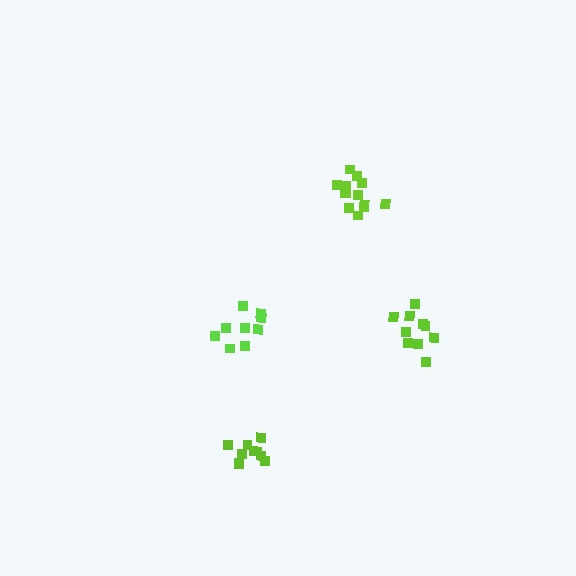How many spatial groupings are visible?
There are 4 spatial groupings.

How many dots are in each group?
Group 1: 10 dots, Group 2: 10 dots, Group 3: 13 dots, Group 4: 9 dots (42 total).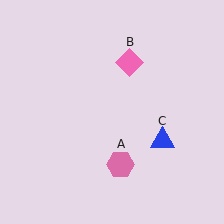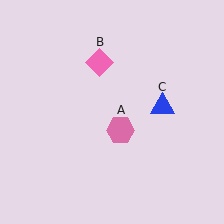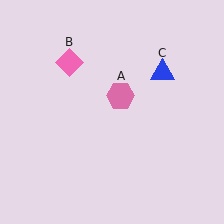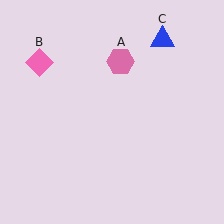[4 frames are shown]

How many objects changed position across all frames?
3 objects changed position: pink hexagon (object A), pink diamond (object B), blue triangle (object C).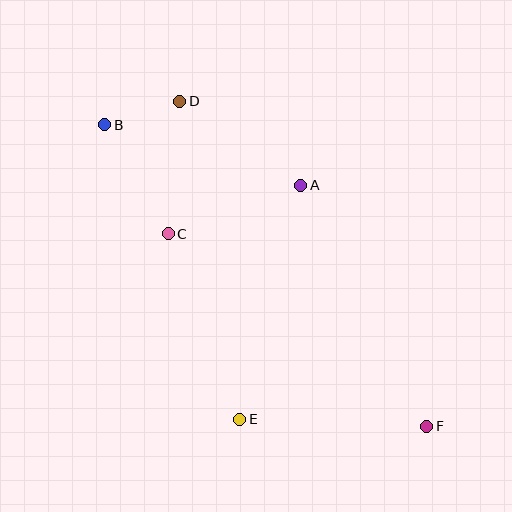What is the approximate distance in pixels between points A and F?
The distance between A and F is approximately 272 pixels.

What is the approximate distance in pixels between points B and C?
The distance between B and C is approximately 126 pixels.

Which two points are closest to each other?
Points B and D are closest to each other.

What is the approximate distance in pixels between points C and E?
The distance between C and E is approximately 198 pixels.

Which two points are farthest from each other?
Points B and F are farthest from each other.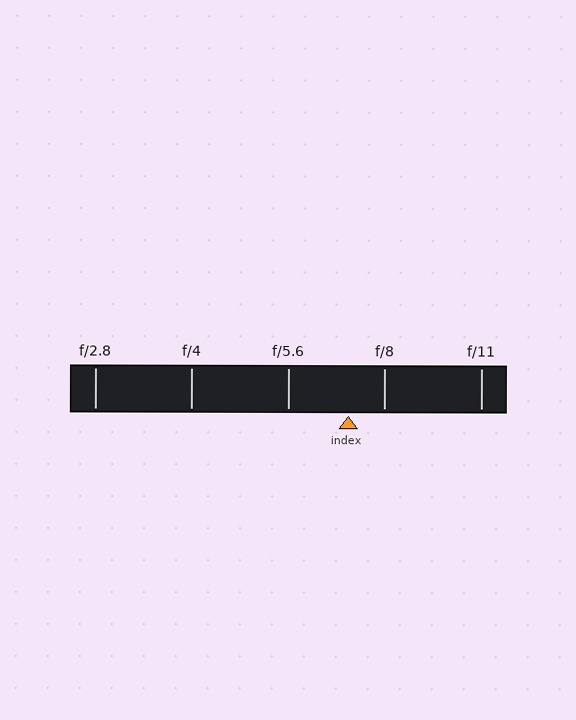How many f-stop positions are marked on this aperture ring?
There are 5 f-stop positions marked.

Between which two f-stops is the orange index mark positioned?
The index mark is between f/5.6 and f/8.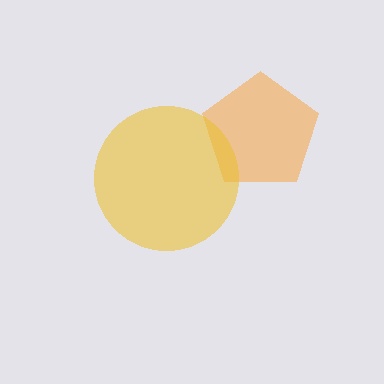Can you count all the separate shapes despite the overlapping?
Yes, there are 2 separate shapes.